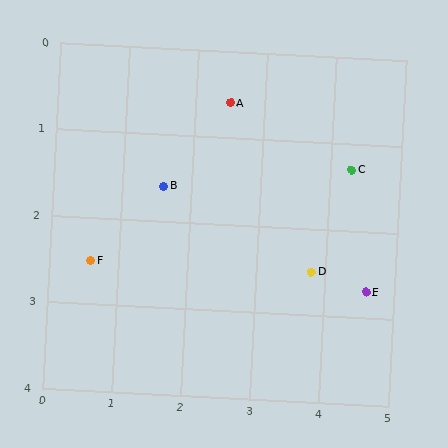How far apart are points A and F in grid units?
Points A and F are about 2.7 grid units apart.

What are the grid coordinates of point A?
Point A is at approximately (2.5, 0.6).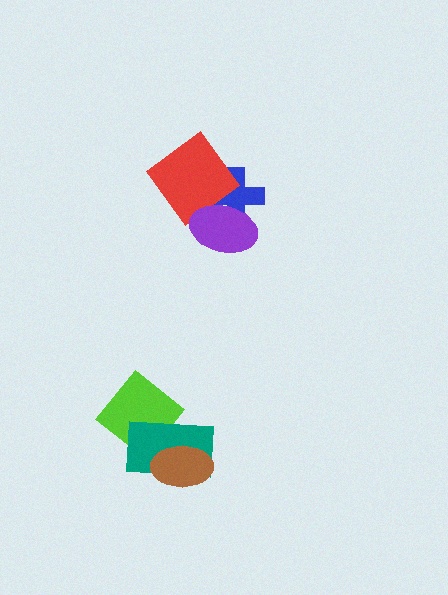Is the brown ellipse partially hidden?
No, no other shape covers it.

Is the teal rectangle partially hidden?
Yes, it is partially covered by another shape.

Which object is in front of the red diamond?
The purple ellipse is in front of the red diamond.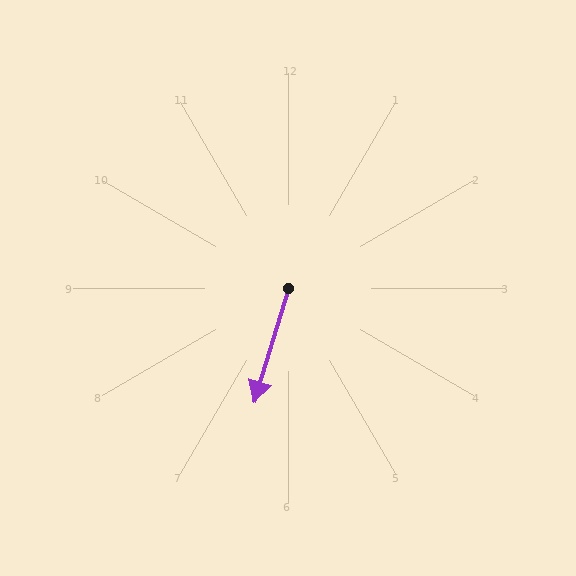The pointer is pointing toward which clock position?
Roughly 7 o'clock.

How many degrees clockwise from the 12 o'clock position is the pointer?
Approximately 197 degrees.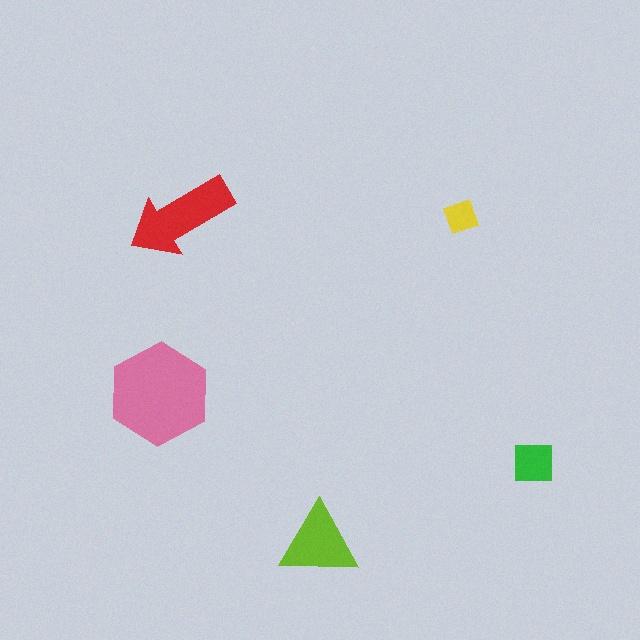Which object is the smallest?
The yellow diamond.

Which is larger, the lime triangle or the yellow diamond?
The lime triangle.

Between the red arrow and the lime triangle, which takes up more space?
The red arrow.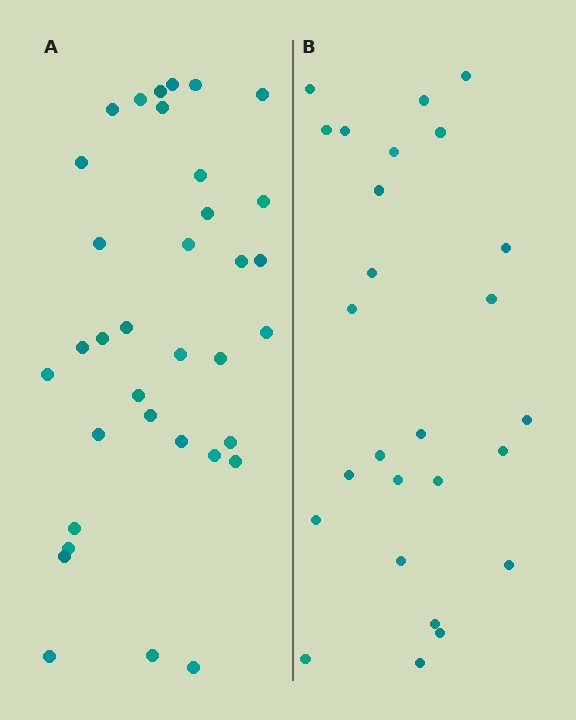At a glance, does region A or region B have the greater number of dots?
Region A (the left region) has more dots.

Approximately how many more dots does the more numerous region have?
Region A has roughly 8 or so more dots than region B.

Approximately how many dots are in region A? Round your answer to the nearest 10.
About 40 dots. (The exact count is 35, which rounds to 40.)